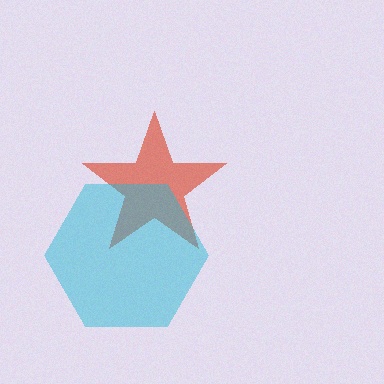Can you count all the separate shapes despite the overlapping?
Yes, there are 2 separate shapes.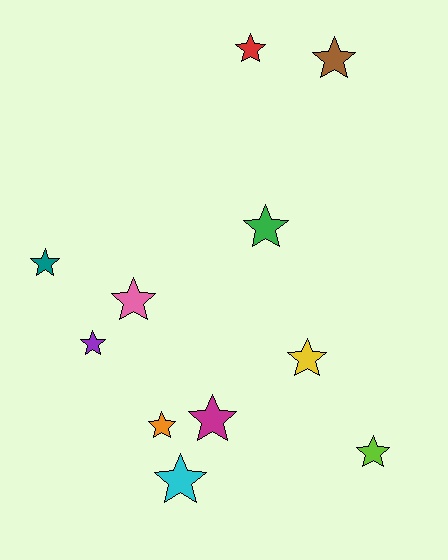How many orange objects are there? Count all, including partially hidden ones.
There is 1 orange object.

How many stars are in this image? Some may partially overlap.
There are 11 stars.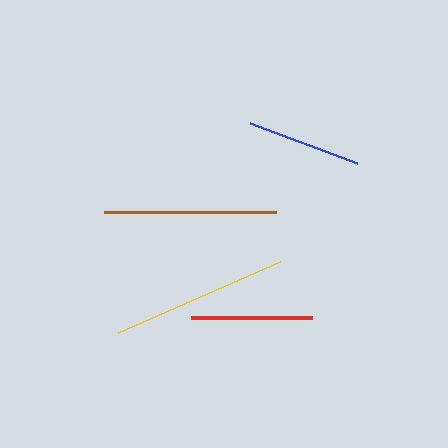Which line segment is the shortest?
The blue line is the shortest at approximately 114 pixels.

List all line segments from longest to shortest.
From longest to shortest: yellow, brown, red, blue.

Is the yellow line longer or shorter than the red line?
The yellow line is longer than the red line.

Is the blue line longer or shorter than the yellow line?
The yellow line is longer than the blue line.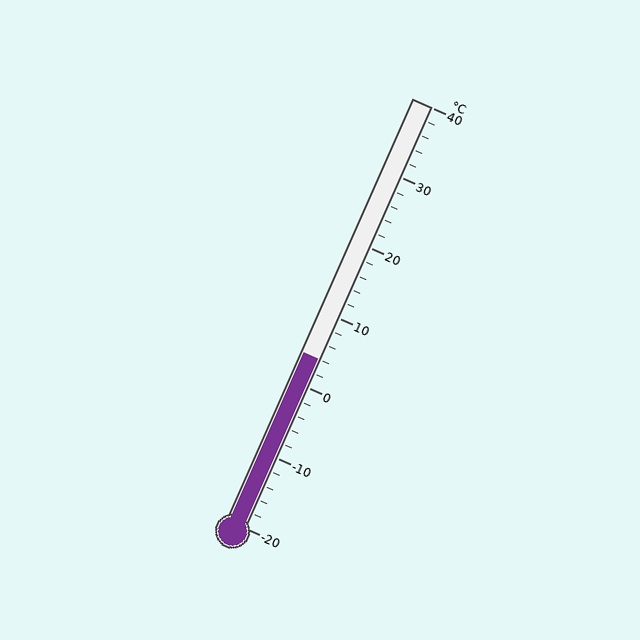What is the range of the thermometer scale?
The thermometer scale ranges from -20°C to 40°C.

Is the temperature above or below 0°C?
The temperature is above 0°C.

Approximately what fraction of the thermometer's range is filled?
The thermometer is filled to approximately 40% of its range.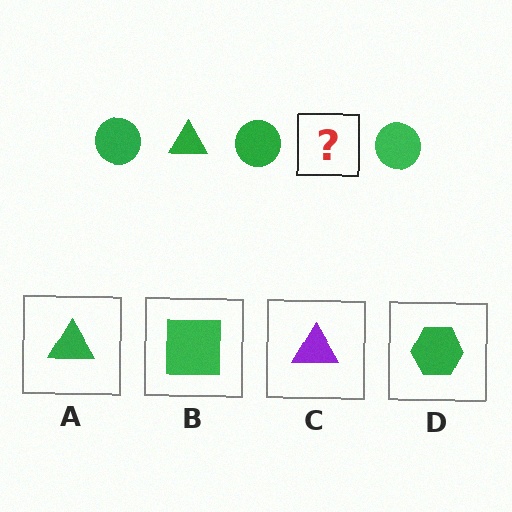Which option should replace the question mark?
Option A.